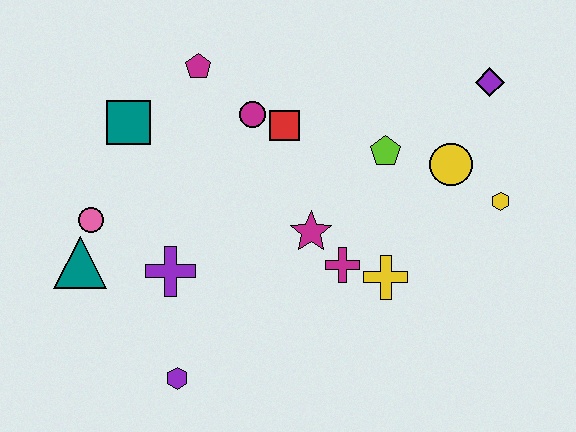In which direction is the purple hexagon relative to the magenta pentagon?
The purple hexagon is below the magenta pentagon.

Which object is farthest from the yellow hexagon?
The teal triangle is farthest from the yellow hexagon.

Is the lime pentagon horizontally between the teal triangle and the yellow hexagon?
Yes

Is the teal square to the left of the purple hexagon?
Yes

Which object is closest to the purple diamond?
The yellow circle is closest to the purple diamond.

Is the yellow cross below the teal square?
Yes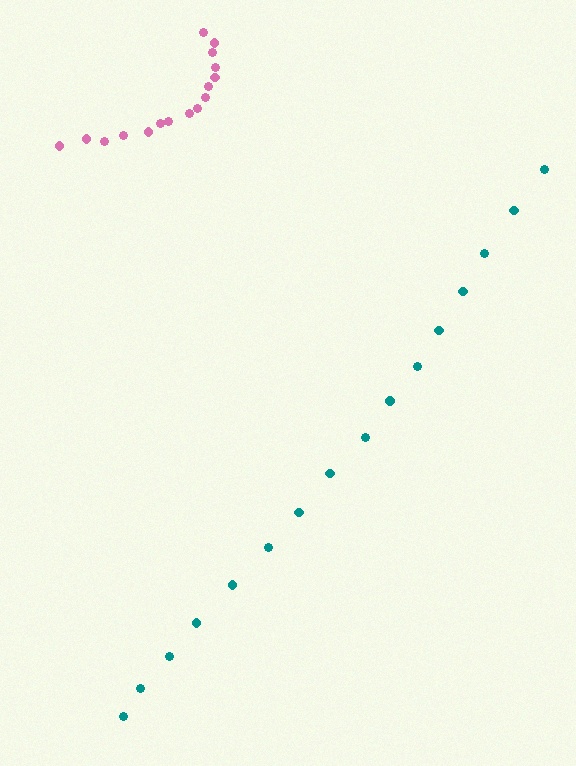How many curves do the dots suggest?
There are 2 distinct paths.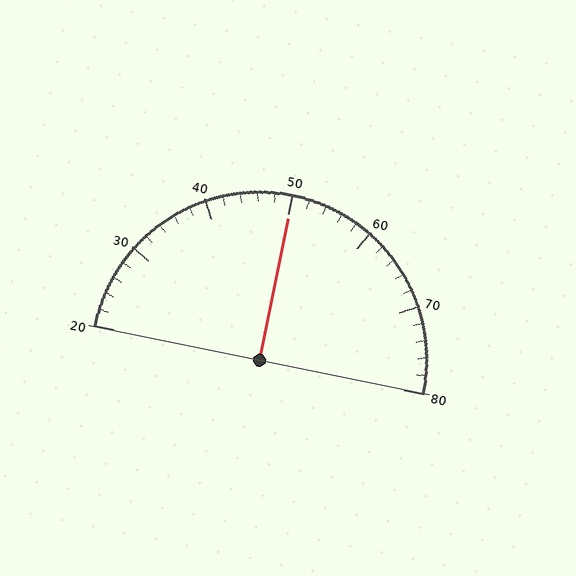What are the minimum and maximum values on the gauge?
The gauge ranges from 20 to 80.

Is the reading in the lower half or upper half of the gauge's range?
The reading is in the upper half of the range (20 to 80).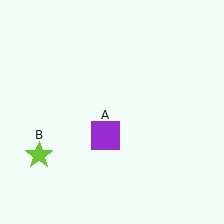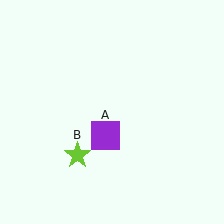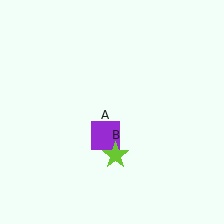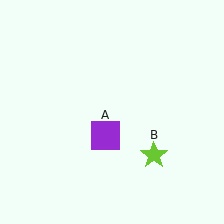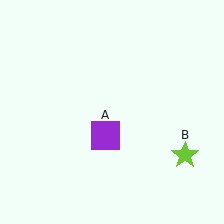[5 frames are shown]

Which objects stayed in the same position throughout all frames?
Purple square (object A) remained stationary.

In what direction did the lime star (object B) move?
The lime star (object B) moved right.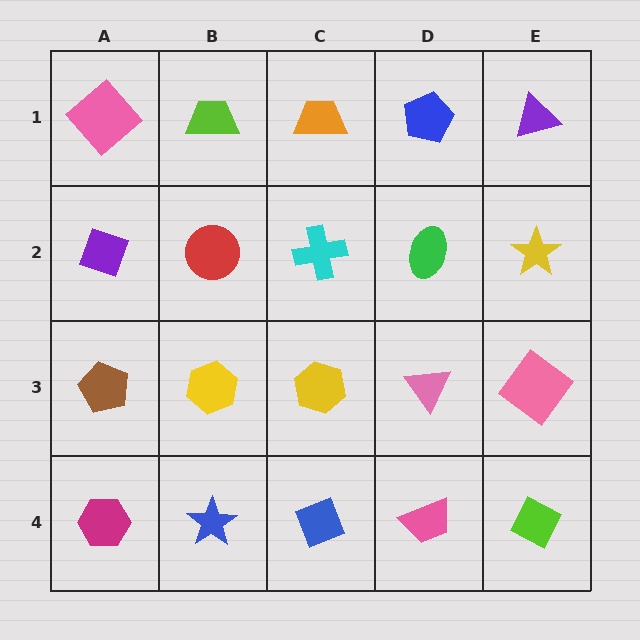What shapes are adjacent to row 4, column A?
A brown pentagon (row 3, column A), a blue star (row 4, column B).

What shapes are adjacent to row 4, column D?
A pink triangle (row 3, column D), a blue diamond (row 4, column C), a lime diamond (row 4, column E).